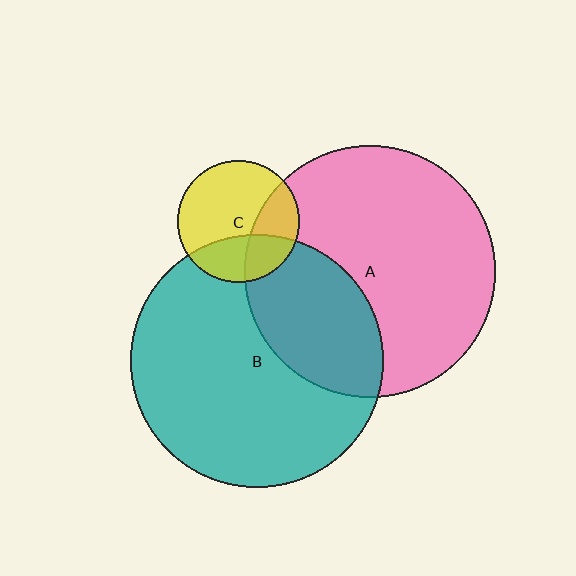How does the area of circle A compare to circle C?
Approximately 4.3 times.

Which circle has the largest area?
Circle B (teal).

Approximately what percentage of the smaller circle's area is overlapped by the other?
Approximately 30%.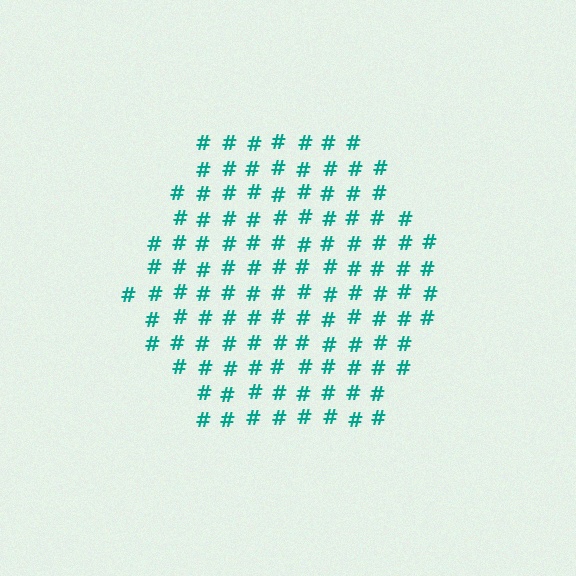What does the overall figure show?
The overall figure shows a hexagon.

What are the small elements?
The small elements are hash symbols.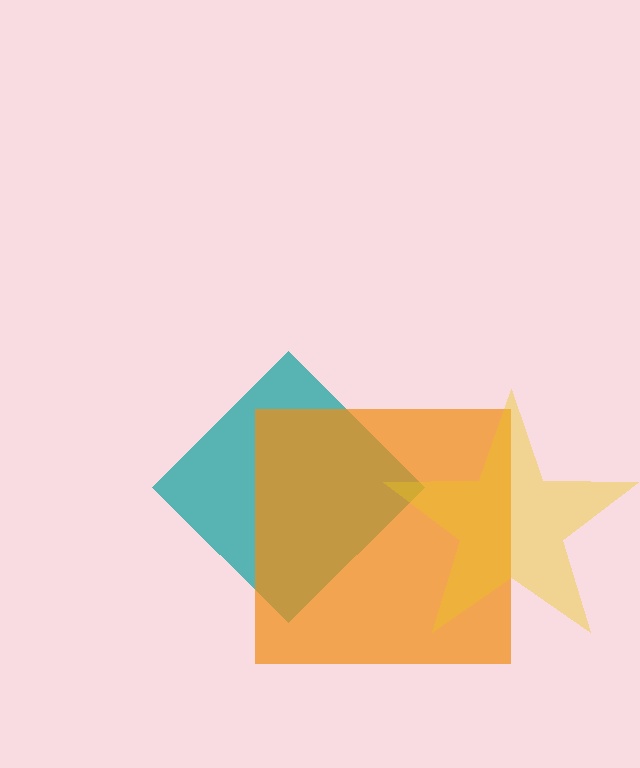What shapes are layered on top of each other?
The layered shapes are: a teal diamond, an orange square, a yellow star.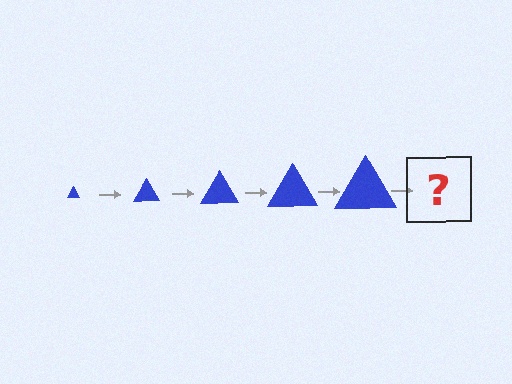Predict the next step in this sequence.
The next step is a blue triangle, larger than the previous one.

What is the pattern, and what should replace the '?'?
The pattern is that the triangle gets progressively larger each step. The '?' should be a blue triangle, larger than the previous one.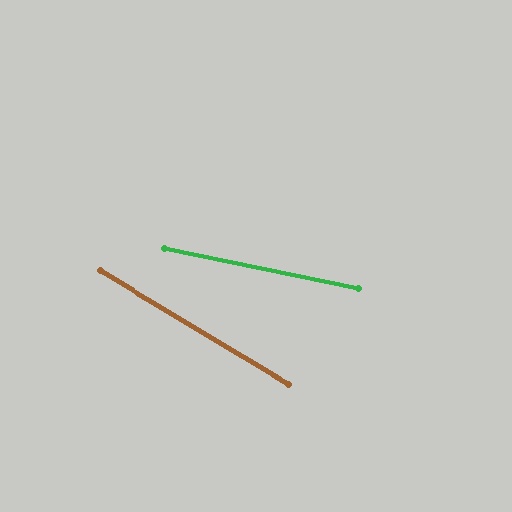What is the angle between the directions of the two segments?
Approximately 19 degrees.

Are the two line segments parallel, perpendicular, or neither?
Neither parallel nor perpendicular — they differ by about 19°.